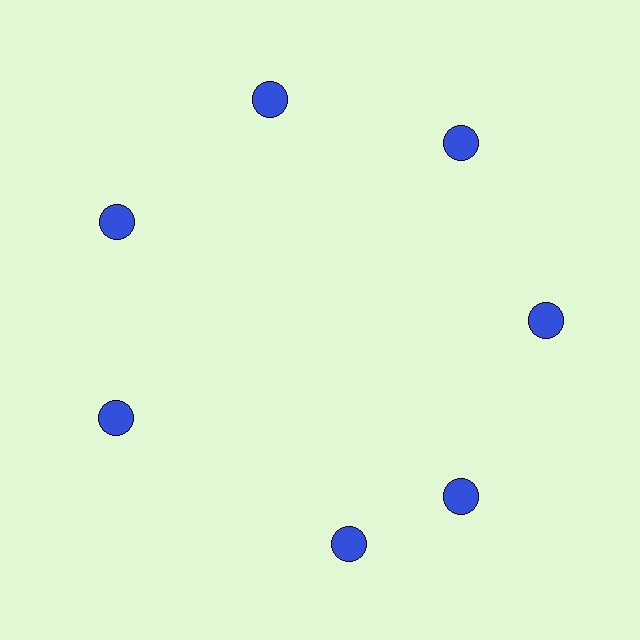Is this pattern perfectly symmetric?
No. The 7 blue circles are arranged in a ring, but one element near the 6 o'clock position is rotated out of alignment along the ring, breaking the 7-fold rotational symmetry.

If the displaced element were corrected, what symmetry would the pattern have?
It would have 7-fold rotational symmetry — the pattern would map onto itself every 51 degrees.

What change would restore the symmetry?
The symmetry would be restored by rotating it back into even spacing with its neighbors so that all 7 circles sit at equal angles and equal distance from the center.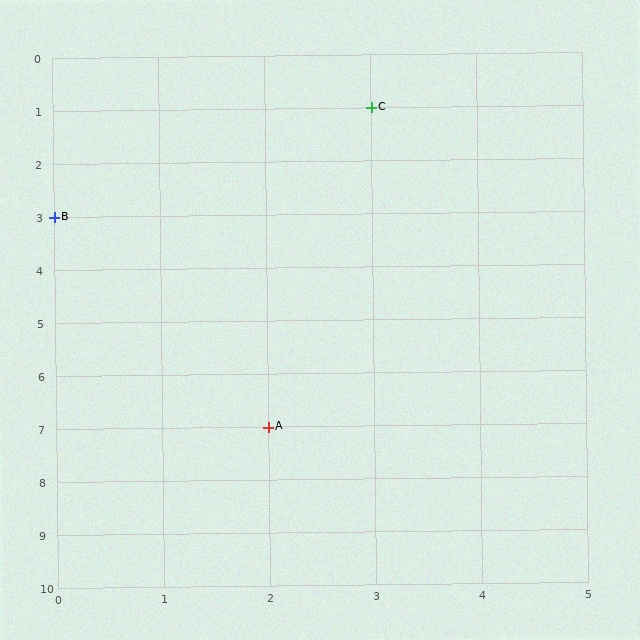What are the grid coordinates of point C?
Point C is at grid coordinates (3, 1).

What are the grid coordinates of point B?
Point B is at grid coordinates (0, 3).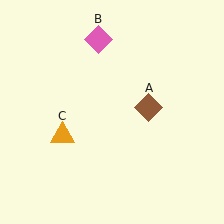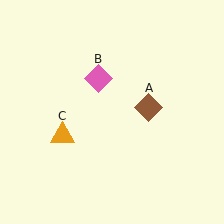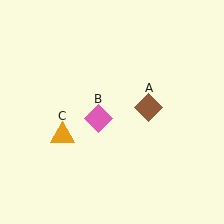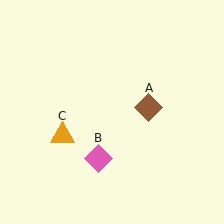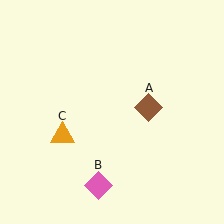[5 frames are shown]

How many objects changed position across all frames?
1 object changed position: pink diamond (object B).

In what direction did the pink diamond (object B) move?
The pink diamond (object B) moved down.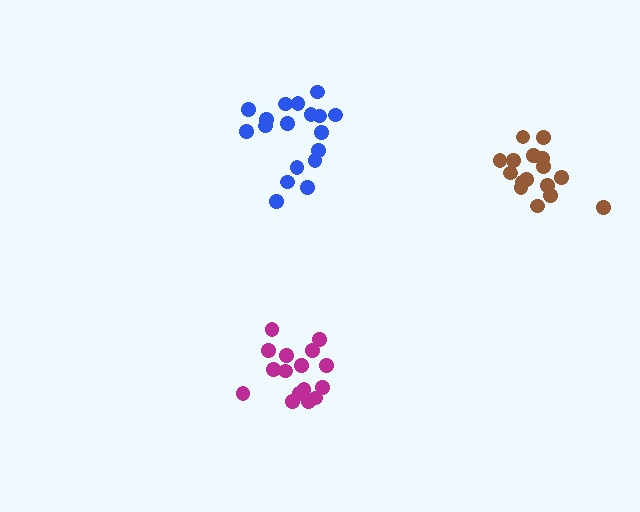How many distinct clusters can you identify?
There are 3 distinct clusters.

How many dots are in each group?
Group 1: 16 dots, Group 2: 18 dots, Group 3: 16 dots (50 total).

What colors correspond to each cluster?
The clusters are colored: magenta, blue, brown.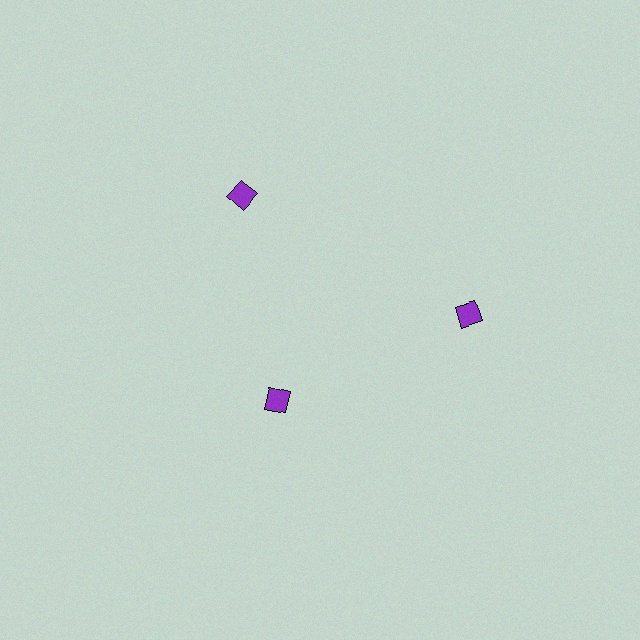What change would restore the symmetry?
The symmetry would be restored by moving it outward, back onto the ring so that all 3 diamonds sit at equal angles and equal distance from the center.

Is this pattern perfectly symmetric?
No. The 3 purple diamonds are arranged in a ring, but one element near the 7 o'clock position is pulled inward toward the center, breaking the 3-fold rotational symmetry.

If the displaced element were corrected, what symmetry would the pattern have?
It would have 3-fold rotational symmetry — the pattern would map onto itself every 120 degrees.